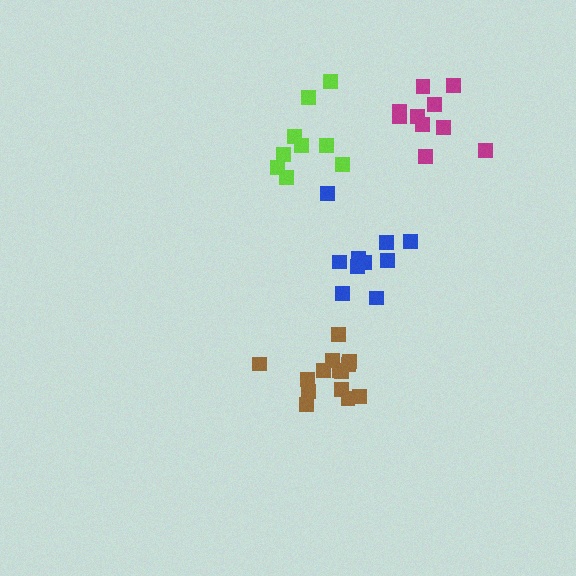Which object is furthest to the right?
The magenta cluster is rightmost.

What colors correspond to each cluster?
The clusters are colored: blue, brown, magenta, lime.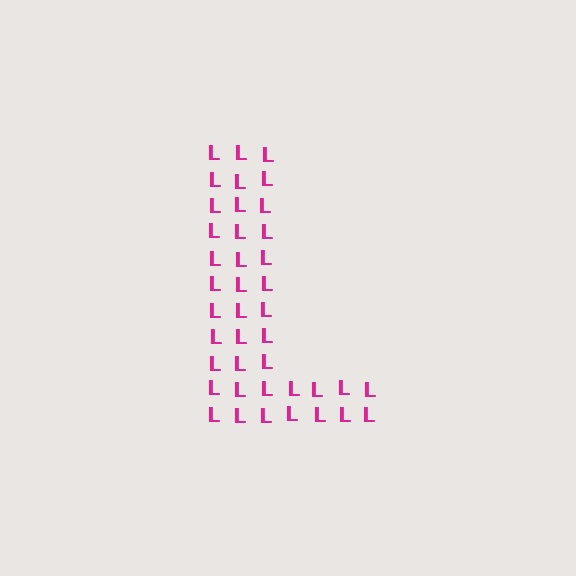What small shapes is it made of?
It is made of small letter L's.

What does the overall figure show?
The overall figure shows the letter L.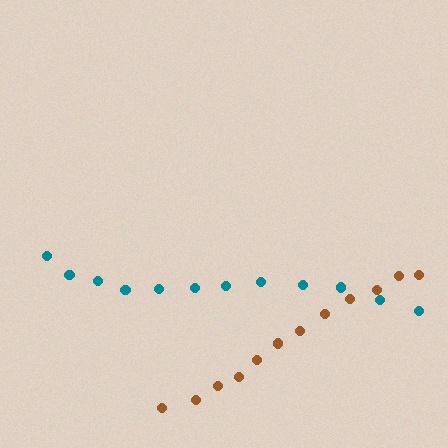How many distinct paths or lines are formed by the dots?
There are 2 distinct paths.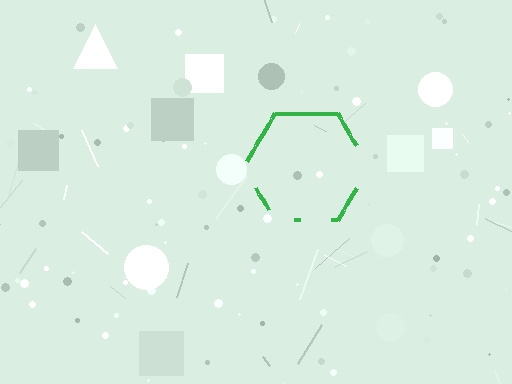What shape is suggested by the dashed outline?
The dashed outline suggests a hexagon.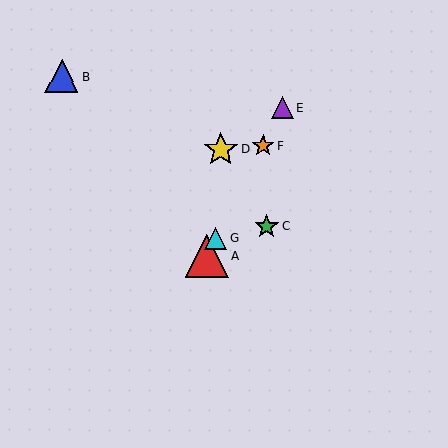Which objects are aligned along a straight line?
Objects A, E, F, G are aligned along a straight line.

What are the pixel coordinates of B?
Object B is at (62, 76).